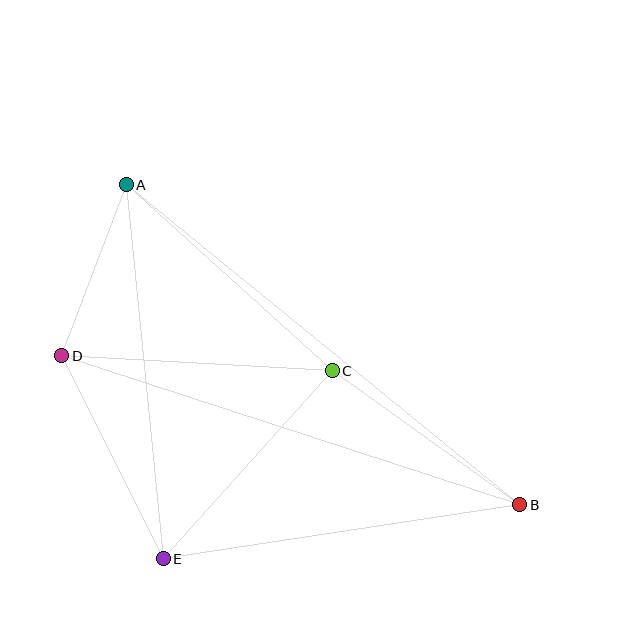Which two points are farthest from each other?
Points A and B are farthest from each other.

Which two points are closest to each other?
Points A and D are closest to each other.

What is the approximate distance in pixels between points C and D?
The distance between C and D is approximately 271 pixels.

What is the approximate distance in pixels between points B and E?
The distance between B and E is approximately 360 pixels.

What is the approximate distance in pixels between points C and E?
The distance between C and E is approximately 253 pixels.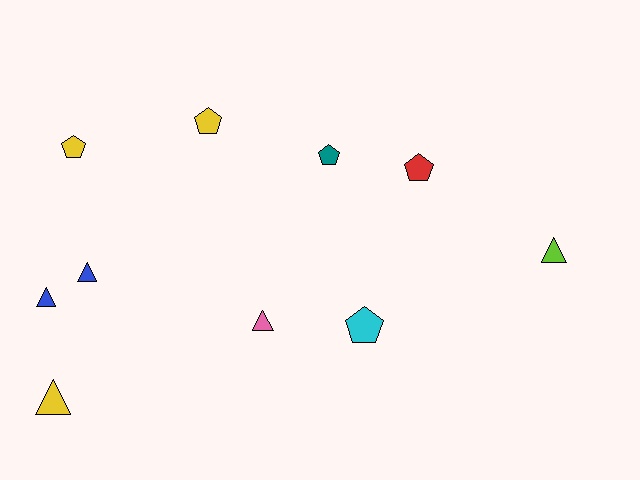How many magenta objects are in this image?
There are no magenta objects.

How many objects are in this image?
There are 10 objects.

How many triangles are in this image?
There are 5 triangles.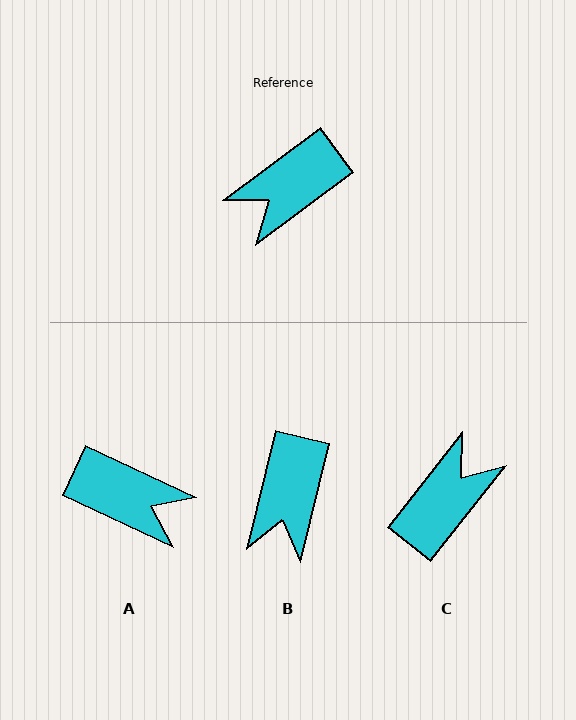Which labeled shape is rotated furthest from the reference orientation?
C, about 165 degrees away.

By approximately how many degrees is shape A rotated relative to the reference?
Approximately 119 degrees counter-clockwise.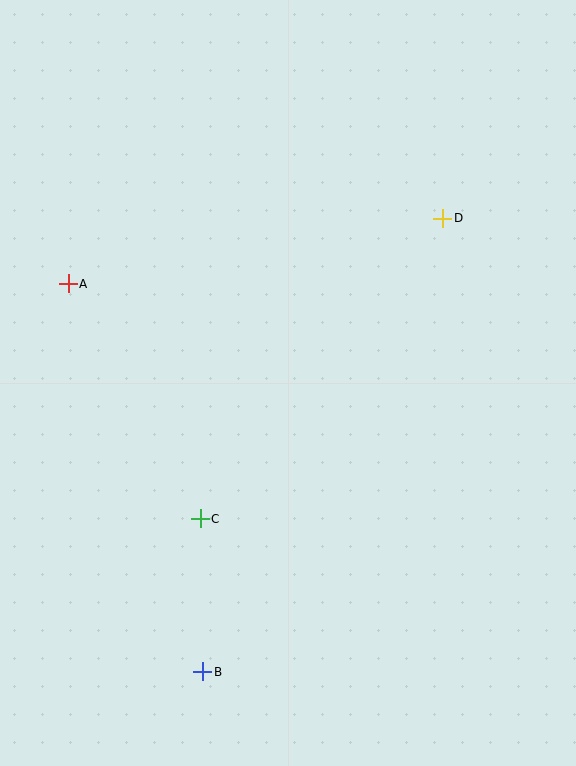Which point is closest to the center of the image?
Point C at (200, 519) is closest to the center.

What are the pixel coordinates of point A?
Point A is at (68, 284).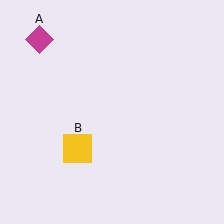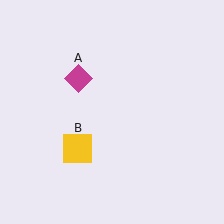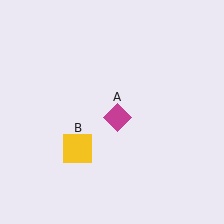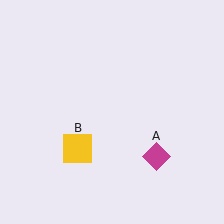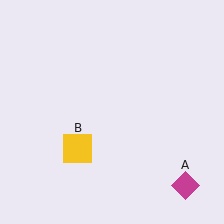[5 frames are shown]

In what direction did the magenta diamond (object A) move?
The magenta diamond (object A) moved down and to the right.